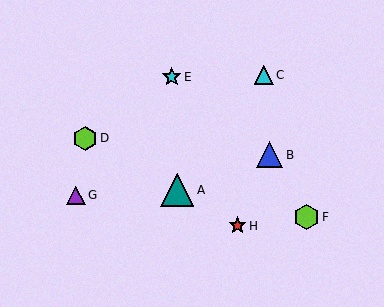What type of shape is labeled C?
Shape C is a cyan triangle.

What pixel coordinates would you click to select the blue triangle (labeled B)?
Click at (270, 155) to select the blue triangle B.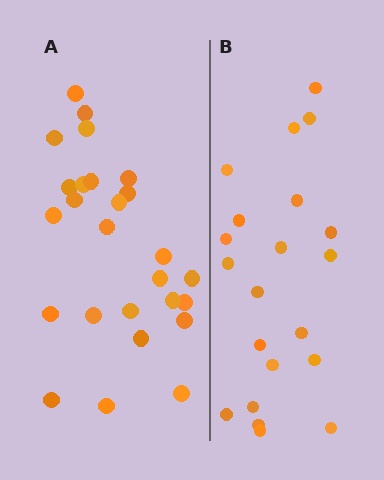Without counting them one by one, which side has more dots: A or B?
Region A (the left region) has more dots.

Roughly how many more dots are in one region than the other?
Region A has about 5 more dots than region B.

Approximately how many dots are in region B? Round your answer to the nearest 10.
About 20 dots. (The exact count is 21, which rounds to 20.)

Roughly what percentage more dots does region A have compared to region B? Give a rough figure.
About 25% more.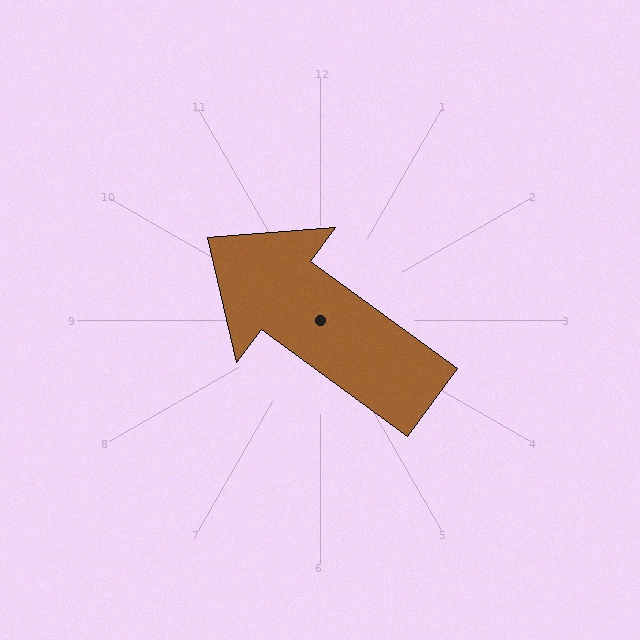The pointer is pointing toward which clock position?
Roughly 10 o'clock.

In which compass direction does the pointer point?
Northwest.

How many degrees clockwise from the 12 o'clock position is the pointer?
Approximately 306 degrees.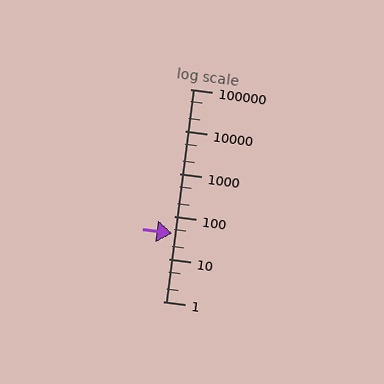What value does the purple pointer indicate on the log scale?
The pointer indicates approximately 39.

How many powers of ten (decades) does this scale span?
The scale spans 5 decades, from 1 to 100000.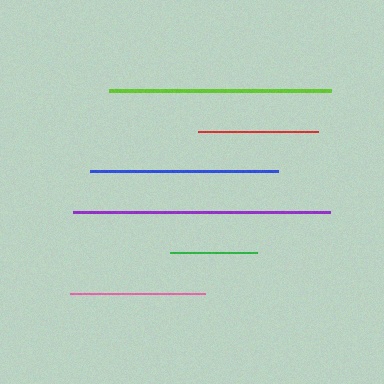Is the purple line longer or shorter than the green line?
The purple line is longer than the green line.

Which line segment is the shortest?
The green line is the shortest at approximately 87 pixels.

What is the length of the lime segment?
The lime segment is approximately 223 pixels long.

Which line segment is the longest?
The purple line is the longest at approximately 257 pixels.